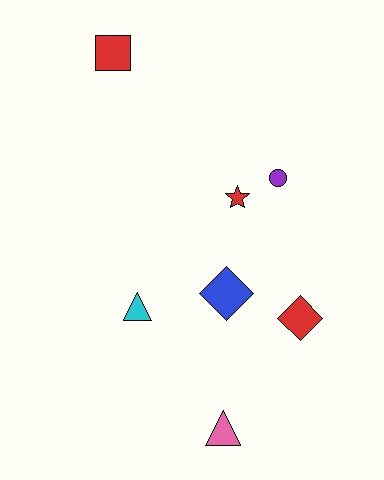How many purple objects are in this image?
There is 1 purple object.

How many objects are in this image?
There are 7 objects.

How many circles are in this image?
There is 1 circle.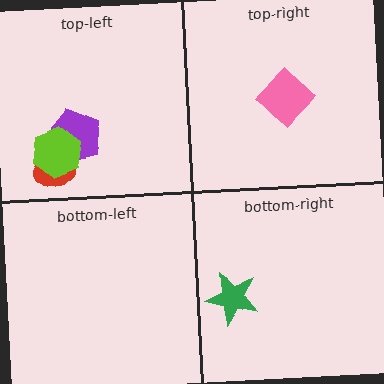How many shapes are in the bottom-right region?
1.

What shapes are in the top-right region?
The pink diamond.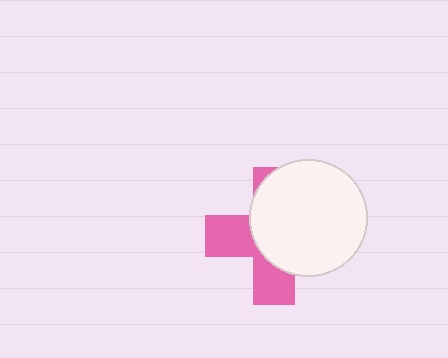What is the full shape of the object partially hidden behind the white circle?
The partially hidden object is a pink cross.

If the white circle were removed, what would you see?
You would see the complete pink cross.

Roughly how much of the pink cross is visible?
A small part of it is visible (roughly 40%).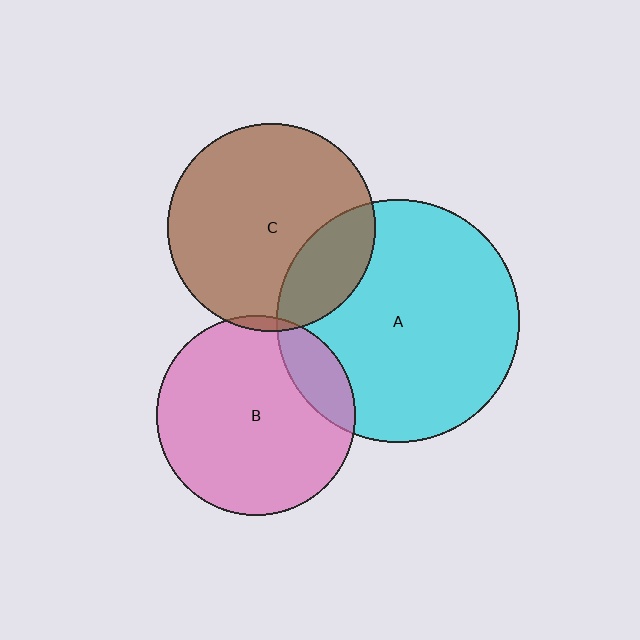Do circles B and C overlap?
Yes.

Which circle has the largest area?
Circle A (cyan).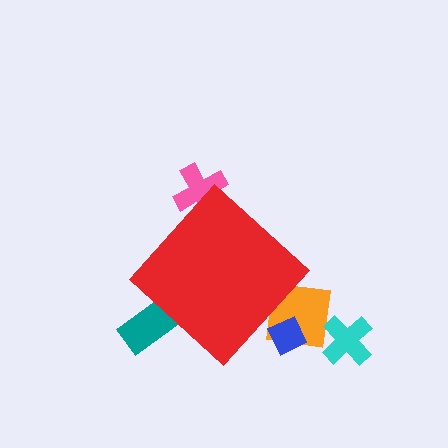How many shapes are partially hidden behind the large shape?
4 shapes are partially hidden.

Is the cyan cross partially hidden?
No, the cyan cross is fully visible.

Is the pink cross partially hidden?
Yes, the pink cross is partially hidden behind the red diamond.